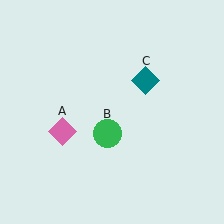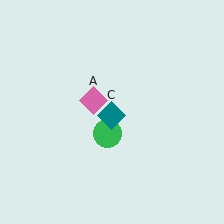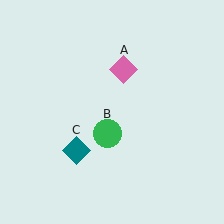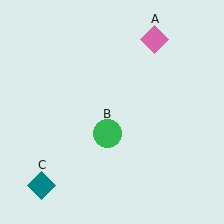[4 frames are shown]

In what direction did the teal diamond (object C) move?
The teal diamond (object C) moved down and to the left.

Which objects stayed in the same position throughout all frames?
Green circle (object B) remained stationary.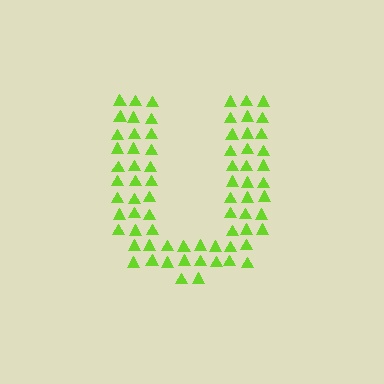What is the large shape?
The large shape is the letter U.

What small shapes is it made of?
It is made of small triangles.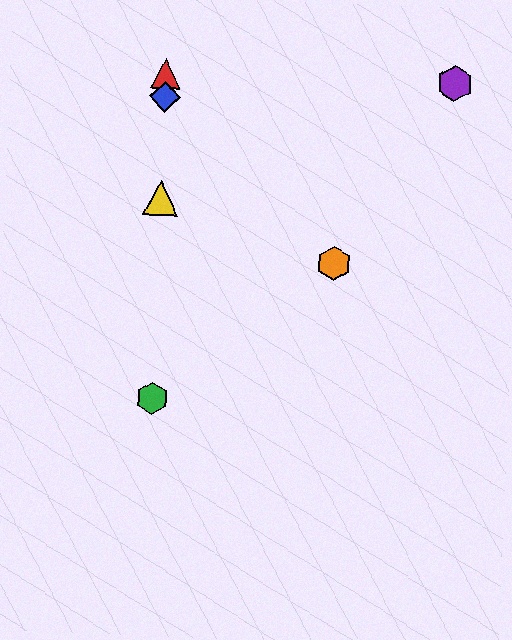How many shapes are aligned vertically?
4 shapes (the red triangle, the blue diamond, the green hexagon, the yellow triangle) are aligned vertically.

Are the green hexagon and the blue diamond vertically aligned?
Yes, both are at x≈153.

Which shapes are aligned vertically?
The red triangle, the blue diamond, the green hexagon, the yellow triangle are aligned vertically.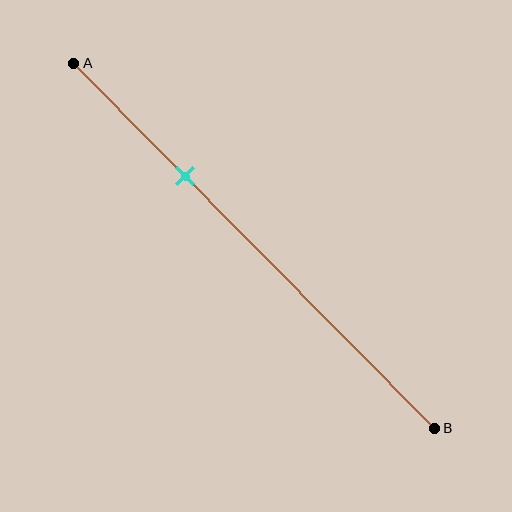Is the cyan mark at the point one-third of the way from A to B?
Yes, the mark is approximately at the one-third point.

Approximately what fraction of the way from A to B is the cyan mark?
The cyan mark is approximately 30% of the way from A to B.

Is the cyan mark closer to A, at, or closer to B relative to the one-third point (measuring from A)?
The cyan mark is approximately at the one-third point of segment AB.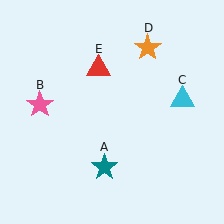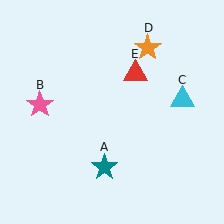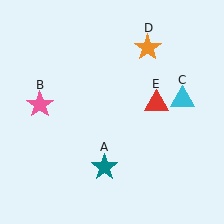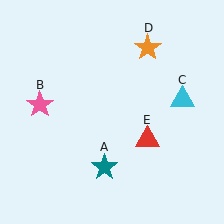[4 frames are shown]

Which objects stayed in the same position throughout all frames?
Teal star (object A) and pink star (object B) and cyan triangle (object C) and orange star (object D) remained stationary.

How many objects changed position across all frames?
1 object changed position: red triangle (object E).